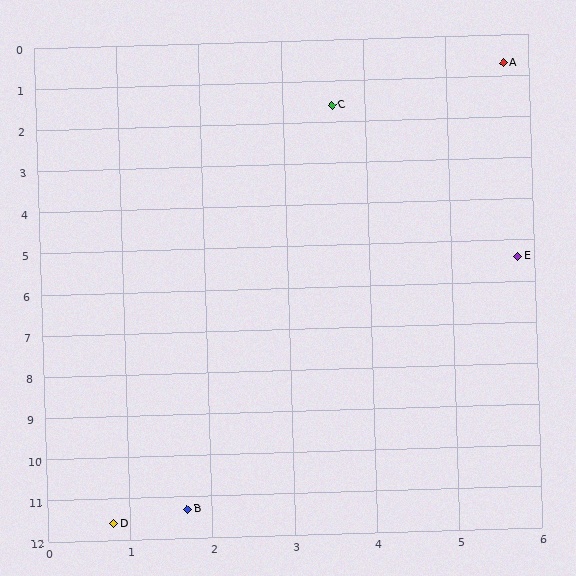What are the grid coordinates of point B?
Point B is at approximately (1.7, 11.3).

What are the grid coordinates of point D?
Point D is at approximately (0.8, 11.6).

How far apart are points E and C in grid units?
Points E and C are about 4.4 grid units apart.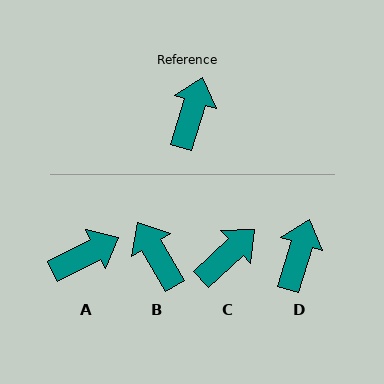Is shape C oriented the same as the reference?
No, it is off by about 30 degrees.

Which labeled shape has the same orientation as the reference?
D.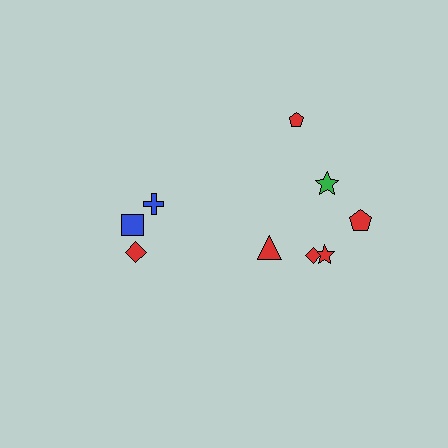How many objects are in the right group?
There are 6 objects.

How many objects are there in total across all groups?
There are 9 objects.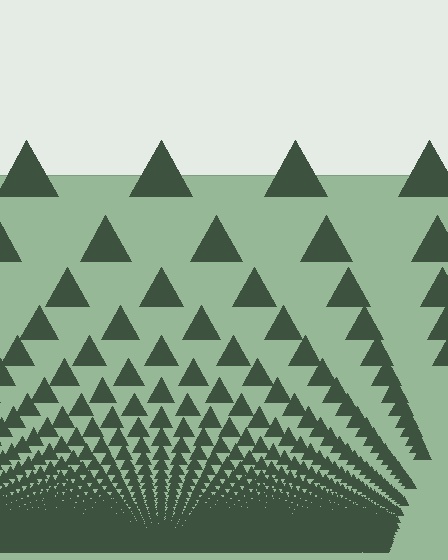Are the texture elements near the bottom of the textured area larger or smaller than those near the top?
Smaller. The gradient is inverted — elements near the bottom are smaller and denser.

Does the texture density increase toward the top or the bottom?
Density increases toward the bottom.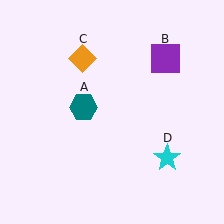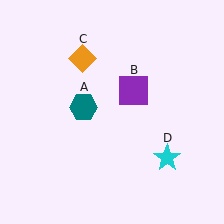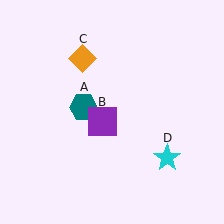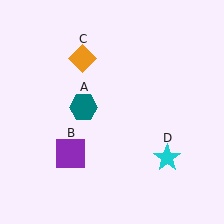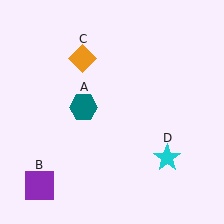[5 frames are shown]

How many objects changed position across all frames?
1 object changed position: purple square (object B).